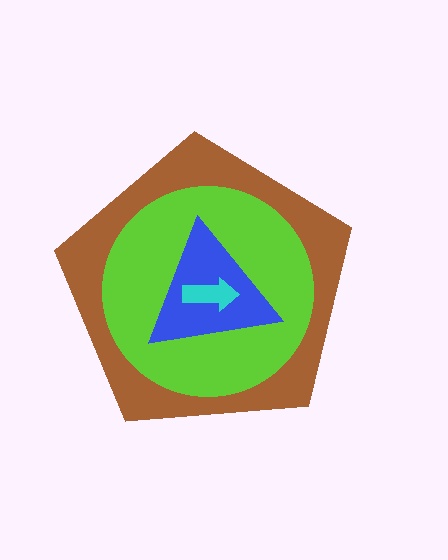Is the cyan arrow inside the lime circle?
Yes.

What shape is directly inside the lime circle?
The blue triangle.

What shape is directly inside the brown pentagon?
The lime circle.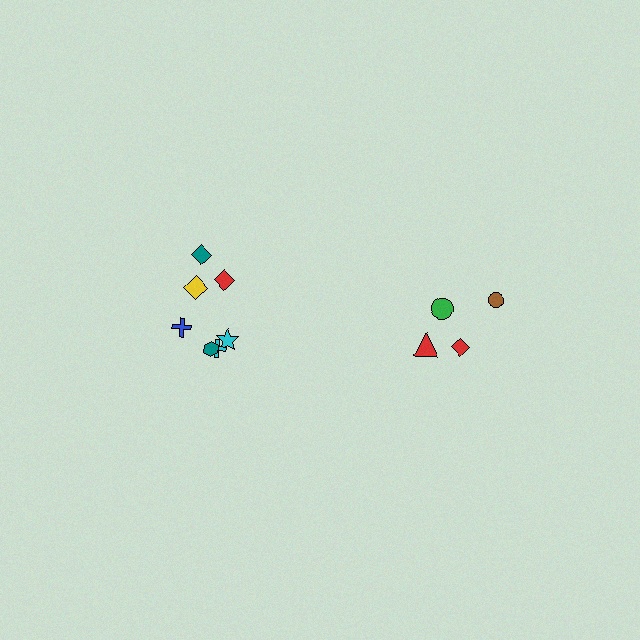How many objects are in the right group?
There are 4 objects.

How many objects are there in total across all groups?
There are 11 objects.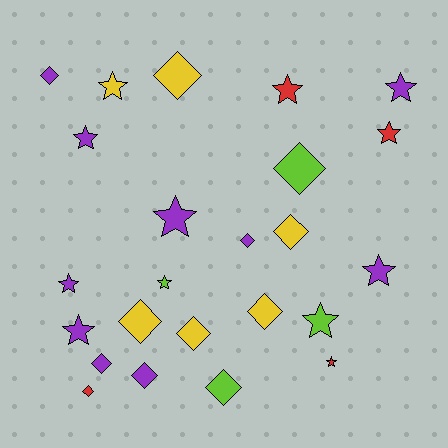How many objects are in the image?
There are 24 objects.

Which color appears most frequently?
Purple, with 10 objects.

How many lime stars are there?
There are 2 lime stars.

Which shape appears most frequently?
Diamond, with 12 objects.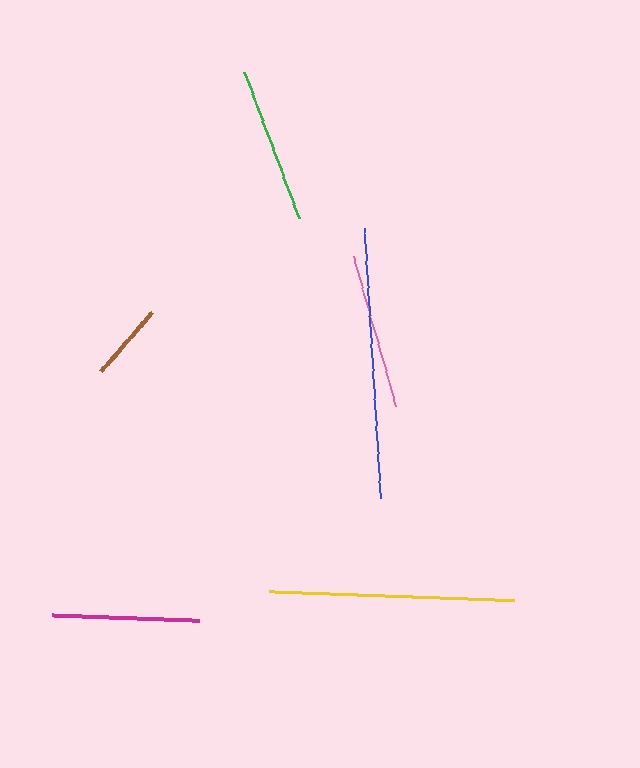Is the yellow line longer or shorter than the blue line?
The blue line is longer than the yellow line.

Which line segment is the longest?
The blue line is the longest at approximately 271 pixels.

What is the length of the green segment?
The green segment is approximately 156 pixels long.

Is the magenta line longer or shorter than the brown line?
The magenta line is longer than the brown line.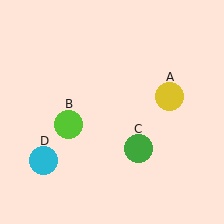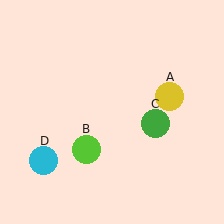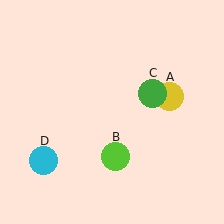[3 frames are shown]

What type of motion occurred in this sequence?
The lime circle (object B), green circle (object C) rotated counterclockwise around the center of the scene.